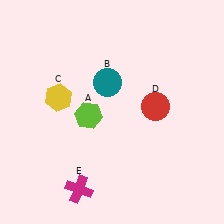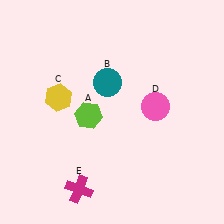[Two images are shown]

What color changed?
The circle (D) changed from red in Image 1 to pink in Image 2.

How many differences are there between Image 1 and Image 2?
There is 1 difference between the two images.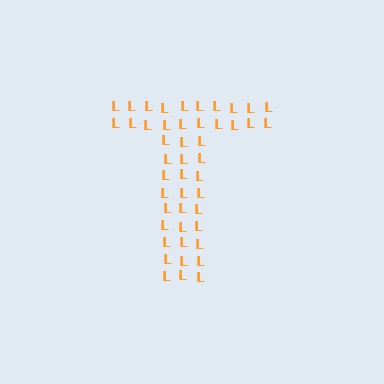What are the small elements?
The small elements are letter L's.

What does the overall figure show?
The overall figure shows the letter T.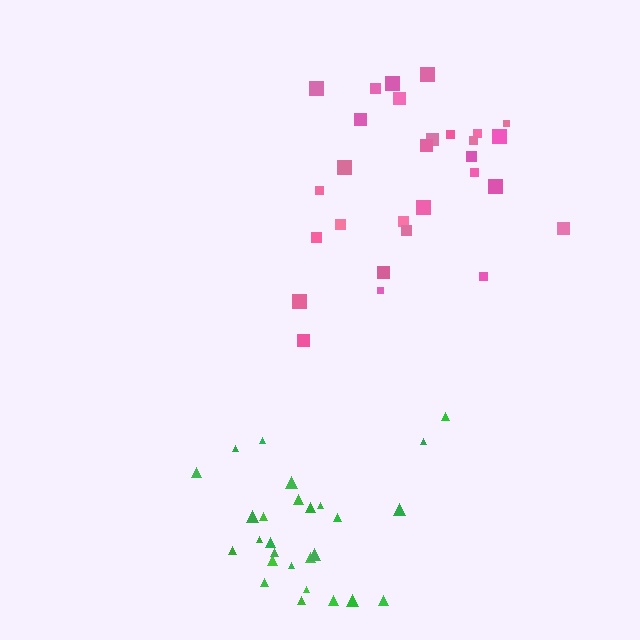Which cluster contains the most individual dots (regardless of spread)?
Pink (29).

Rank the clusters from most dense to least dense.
green, pink.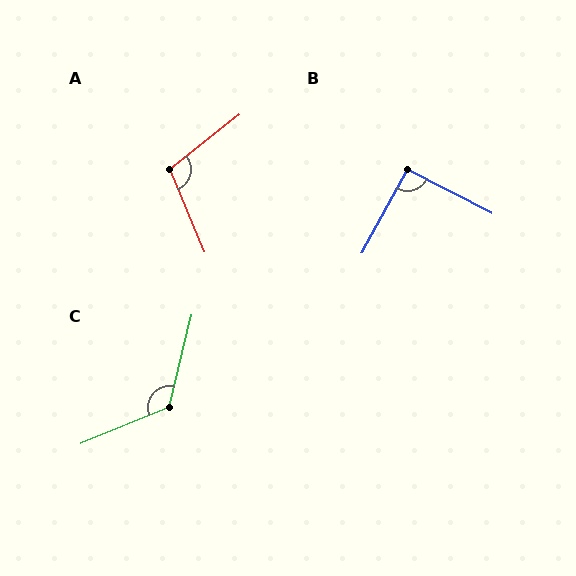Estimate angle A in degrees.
Approximately 105 degrees.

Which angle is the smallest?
B, at approximately 92 degrees.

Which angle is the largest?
C, at approximately 126 degrees.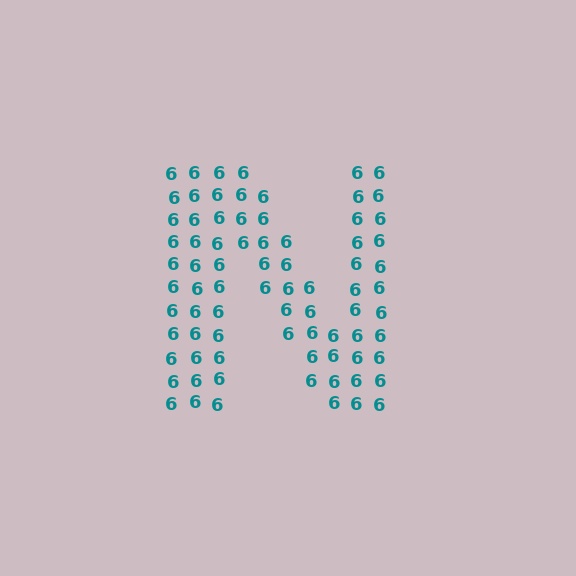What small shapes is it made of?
It is made of small digit 6's.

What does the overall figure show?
The overall figure shows the letter N.